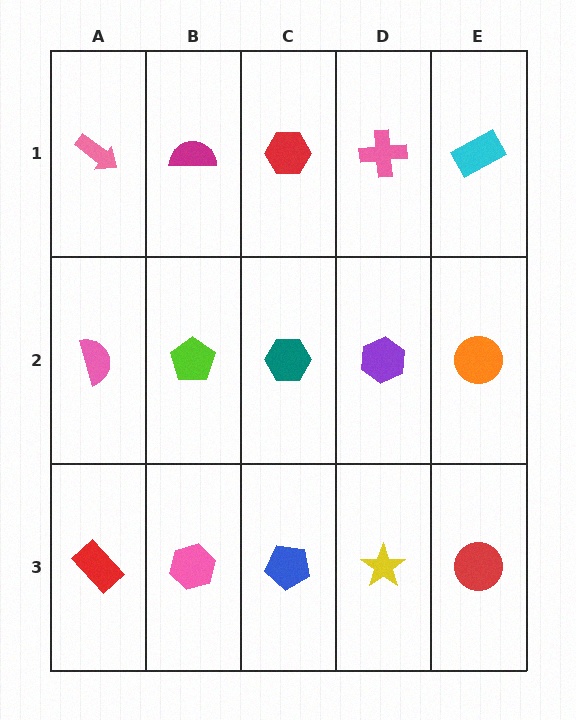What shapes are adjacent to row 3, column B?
A lime pentagon (row 2, column B), a red rectangle (row 3, column A), a blue pentagon (row 3, column C).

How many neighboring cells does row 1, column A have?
2.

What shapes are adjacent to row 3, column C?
A teal hexagon (row 2, column C), a pink hexagon (row 3, column B), a yellow star (row 3, column D).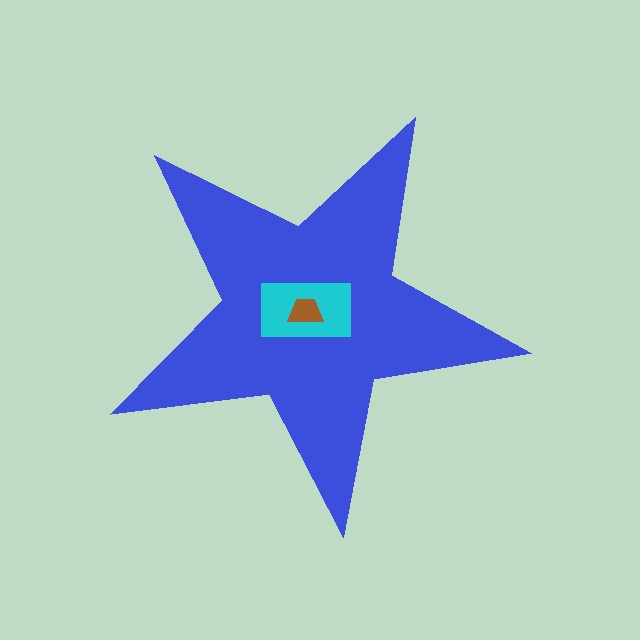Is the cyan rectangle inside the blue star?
Yes.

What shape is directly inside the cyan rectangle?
The brown trapezoid.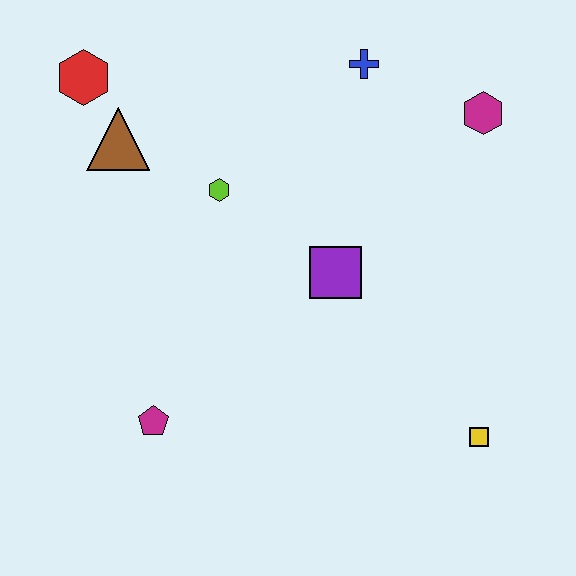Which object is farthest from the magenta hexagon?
The magenta pentagon is farthest from the magenta hexagon.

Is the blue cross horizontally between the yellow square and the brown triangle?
Yes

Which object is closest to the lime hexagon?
The brown triangle is closest to the lime hexagon.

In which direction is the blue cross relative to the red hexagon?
The blue cross is to the right of the red hexagon.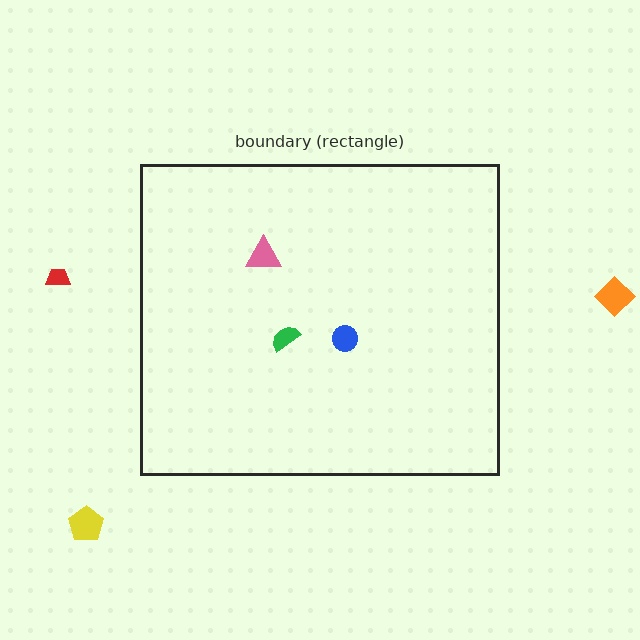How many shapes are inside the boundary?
3 inside, 3 outside.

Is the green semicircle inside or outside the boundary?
Inside.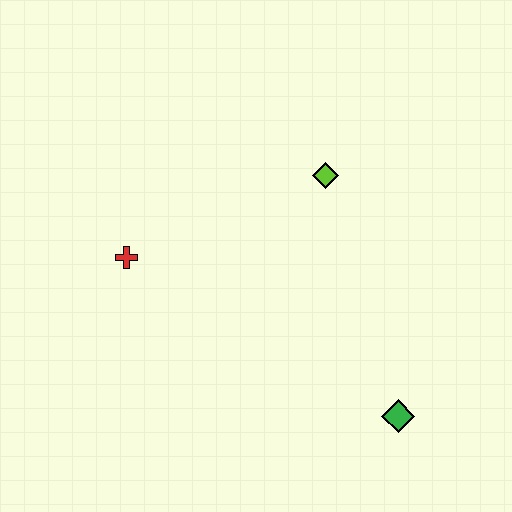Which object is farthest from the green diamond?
The red cross is farthest from the green diamond.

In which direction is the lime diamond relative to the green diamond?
The lime diamond is above the green diamond.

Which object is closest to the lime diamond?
The red cross is closest to the lime diamond.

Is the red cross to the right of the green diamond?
No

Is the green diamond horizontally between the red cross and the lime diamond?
No